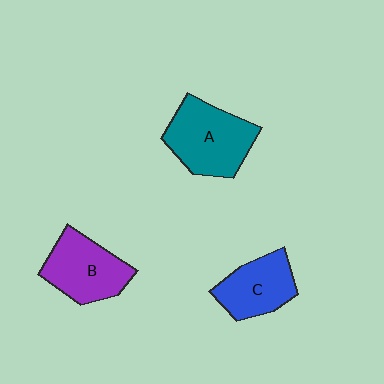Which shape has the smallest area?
Shape C (blue).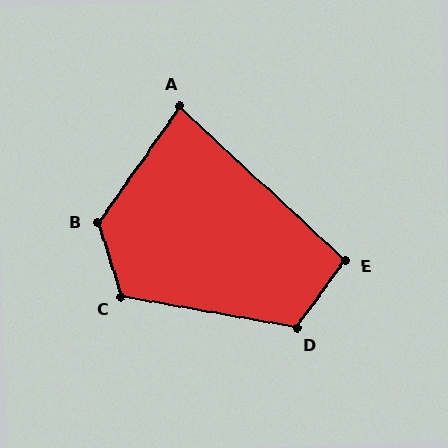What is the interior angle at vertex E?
Approximately 97 degrees (obtuse).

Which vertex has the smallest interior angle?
A, at approximately 82 degrees.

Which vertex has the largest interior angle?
B, at approximately 128 degrees.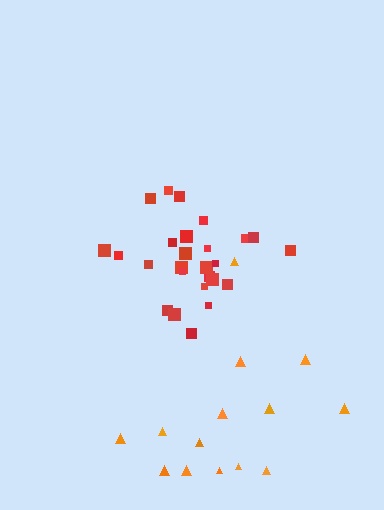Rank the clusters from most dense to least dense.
red, orange.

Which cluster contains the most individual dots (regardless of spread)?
Red (26).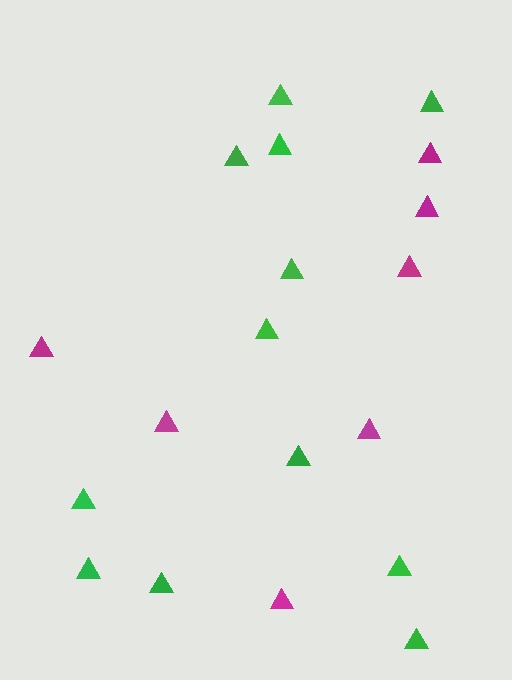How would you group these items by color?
There are 2 groups: one group of magenta triangles (7) and one group of green triangles (12).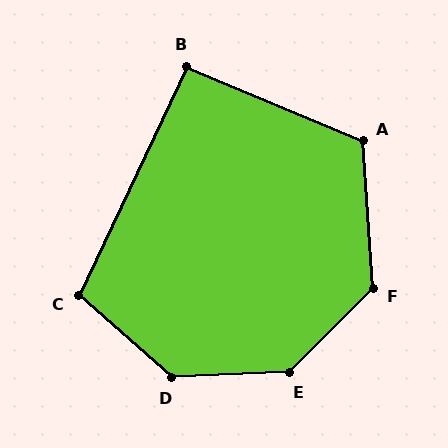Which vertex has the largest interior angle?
E, at approximately 137 degrees.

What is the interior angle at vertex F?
Approximately 132 degrees (obtuse).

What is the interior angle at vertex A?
Approximately 117 degrees (obtuse).